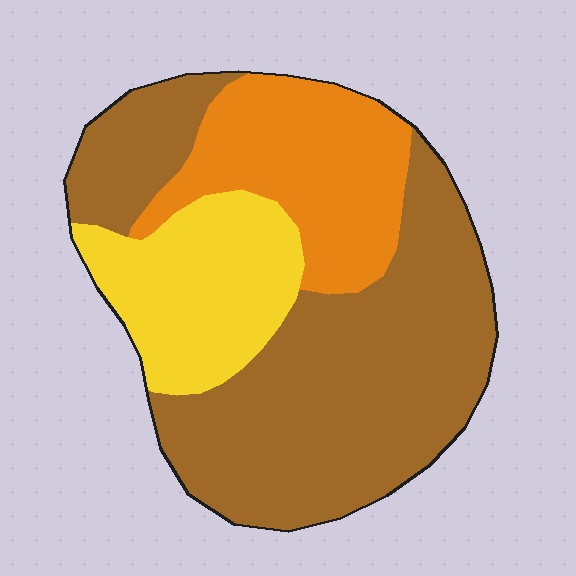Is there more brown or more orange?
Brown.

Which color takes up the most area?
Brown, at roughly 55%.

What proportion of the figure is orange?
Orange takes up about one quarter (1/4) of the figure.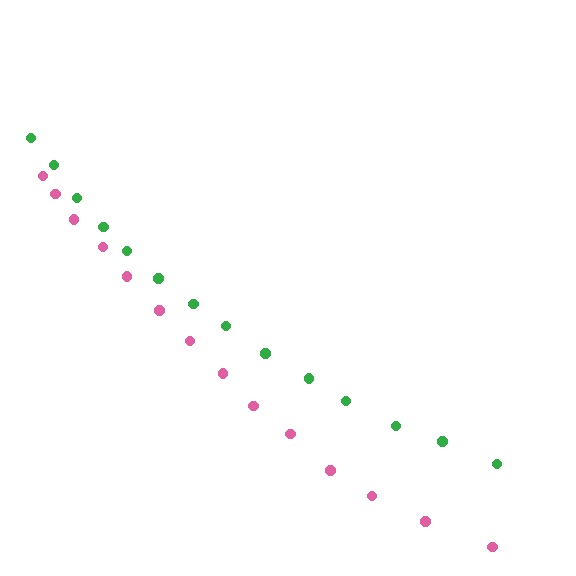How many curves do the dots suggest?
There are 2 distinct paths.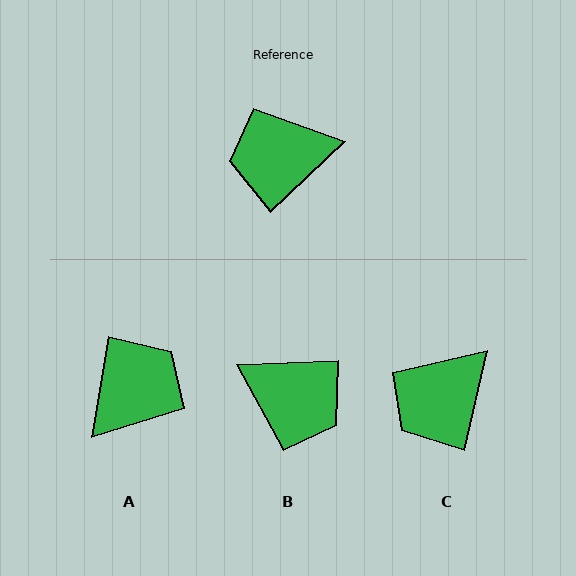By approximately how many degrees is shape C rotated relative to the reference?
Approximately 33 degrees counter-clockwise.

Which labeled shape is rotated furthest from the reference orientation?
A, about 143 degrees away.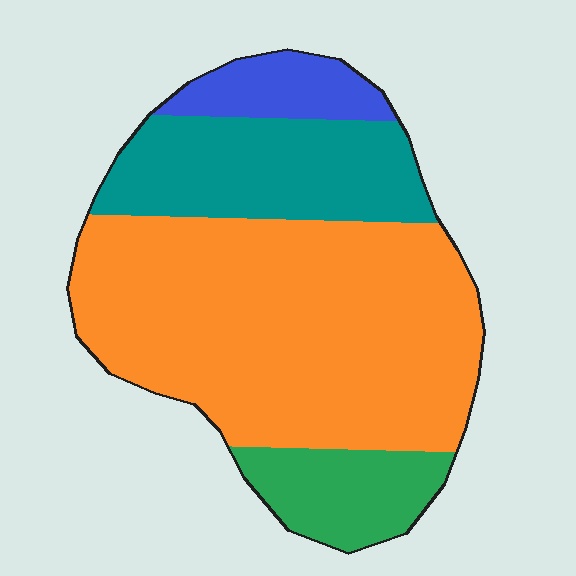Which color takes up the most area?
Orange, at roughly 60%.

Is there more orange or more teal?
Orange.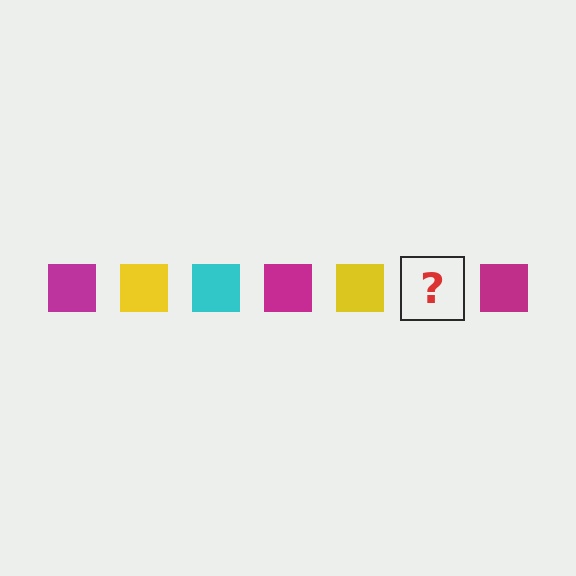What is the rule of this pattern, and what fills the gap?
The rule is that the pattern cycles through magenta, yellow, cyan squares. The gap should be filled with a cyan square.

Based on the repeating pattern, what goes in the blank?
The blank should be a cyan square.